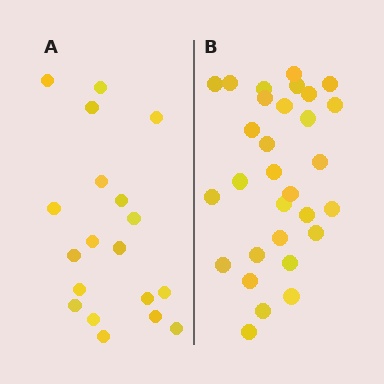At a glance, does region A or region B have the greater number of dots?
Region B (the right region) has more dots.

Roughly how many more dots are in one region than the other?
Region B has roughly 12 or so more dots than region A.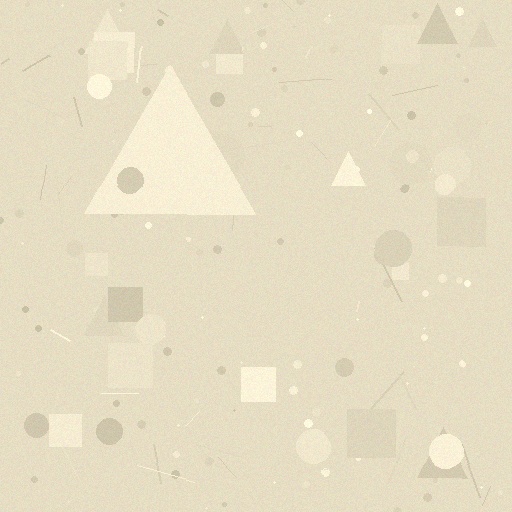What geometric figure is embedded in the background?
A triangle is embedded in the background.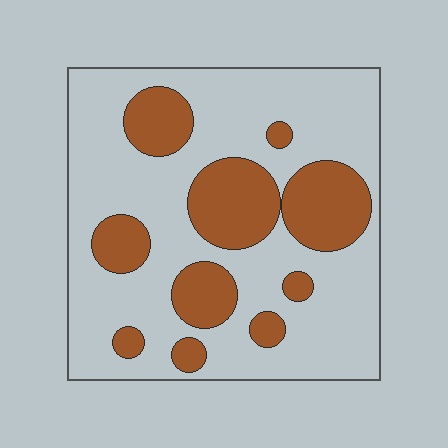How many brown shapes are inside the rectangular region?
10.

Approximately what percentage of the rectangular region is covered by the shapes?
Approximately 30%.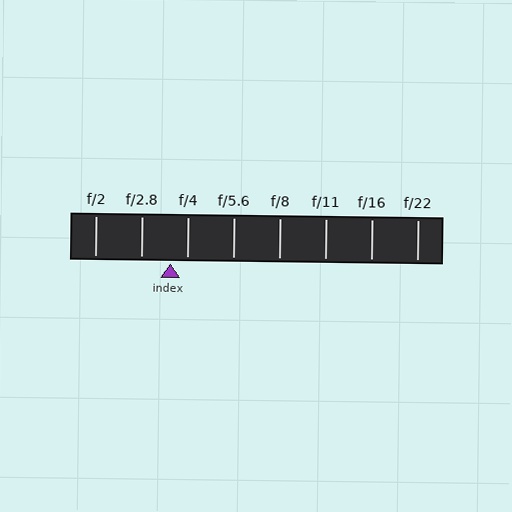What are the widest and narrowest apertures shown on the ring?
The widest aperture shown is f/2 and the narrowest is f/22.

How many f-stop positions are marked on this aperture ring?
There are 8 f-stop positions marked.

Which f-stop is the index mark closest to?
The index mark is closest to f/4.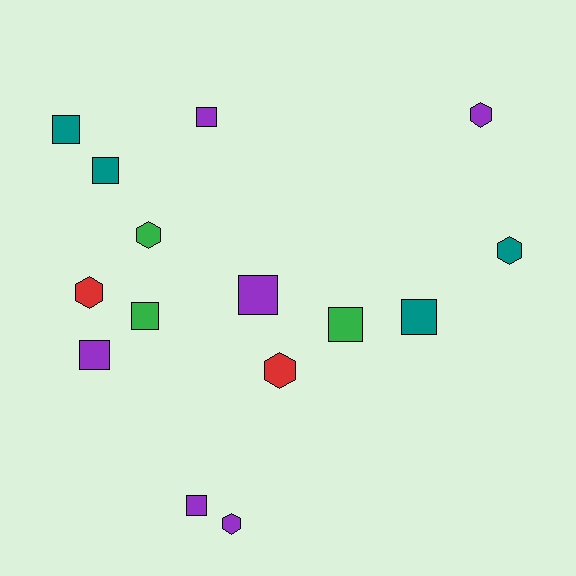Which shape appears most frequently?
Square, with 9 objects.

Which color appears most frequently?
Purple, with 6 objects.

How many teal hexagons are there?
There is 1 teal hexagon.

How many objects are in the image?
There are 15 objects.